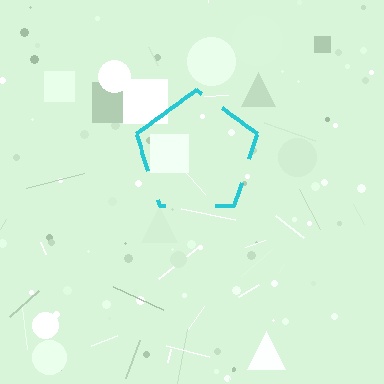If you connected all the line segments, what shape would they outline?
They would outline a pentagon.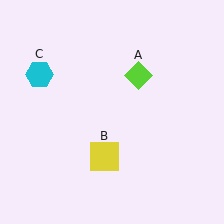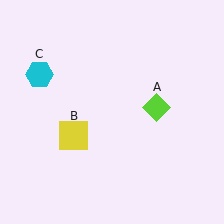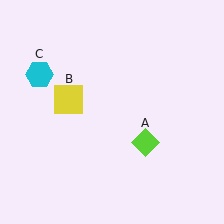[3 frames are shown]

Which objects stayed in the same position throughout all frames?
Cyan hexagon (object C) remained stationary.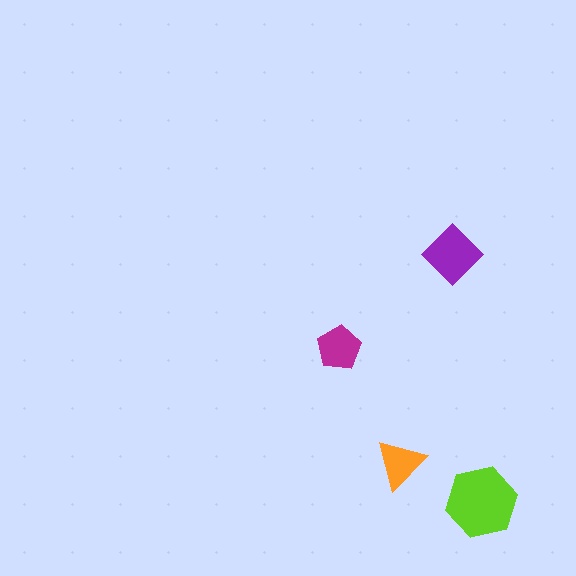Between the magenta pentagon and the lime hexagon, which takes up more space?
The lime hexagon.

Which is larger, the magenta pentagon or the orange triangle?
The magenta pentagon.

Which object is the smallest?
The orange triangle.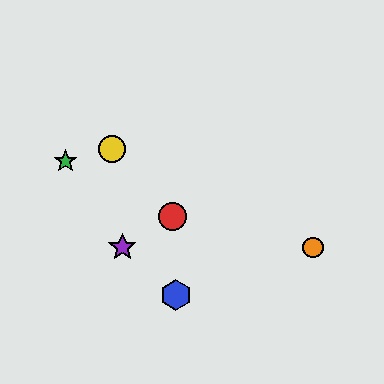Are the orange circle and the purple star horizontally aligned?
Yes, both are at y≈247.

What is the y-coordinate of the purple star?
The purple star is at y≈247.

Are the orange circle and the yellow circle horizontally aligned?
No, the orange circle is at y≈247 and the yellow circle is at y≈149.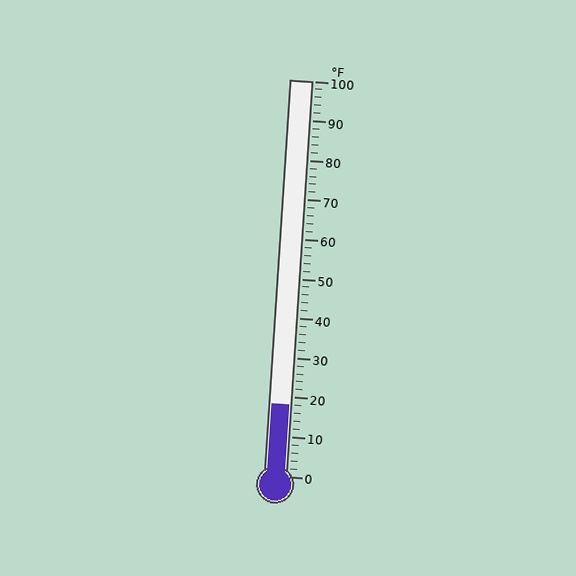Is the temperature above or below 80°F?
The temperature is below 80°F.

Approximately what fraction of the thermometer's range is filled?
The thermometer is filled to approximately 20% of its range.